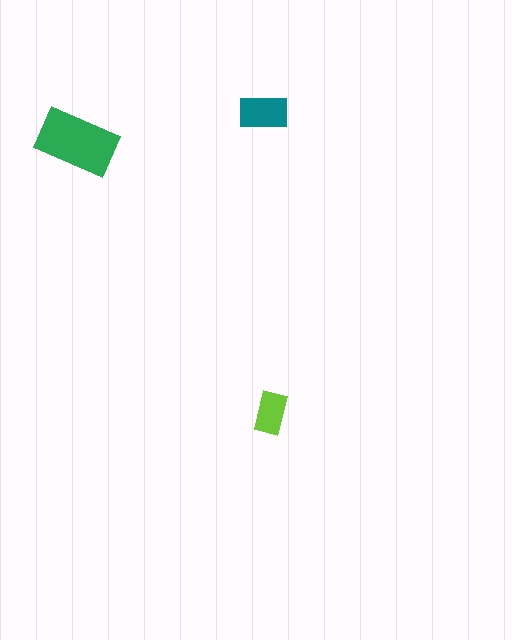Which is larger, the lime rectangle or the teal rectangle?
The teal one.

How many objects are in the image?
There are 3 objects in the image.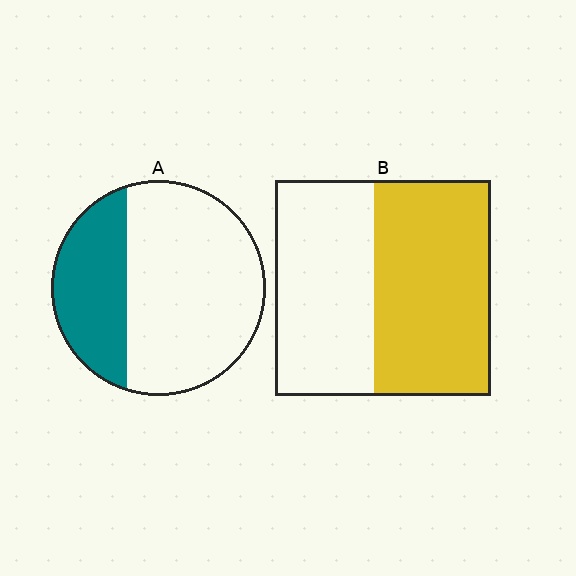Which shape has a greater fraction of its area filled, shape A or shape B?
Shape B.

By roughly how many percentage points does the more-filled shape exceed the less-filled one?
By roughly 25 percentage points (B over A).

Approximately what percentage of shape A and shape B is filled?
A is approximately 30% and B is approximately 55%.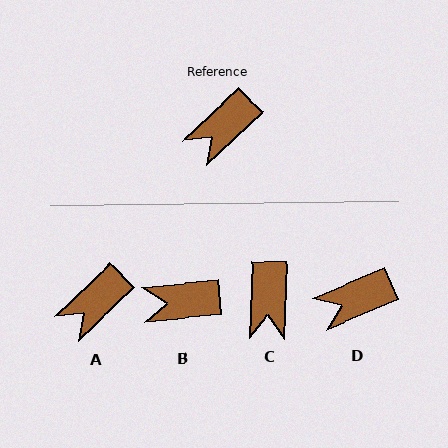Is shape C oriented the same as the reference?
No, it is off by about 44 degrees.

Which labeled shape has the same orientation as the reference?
A.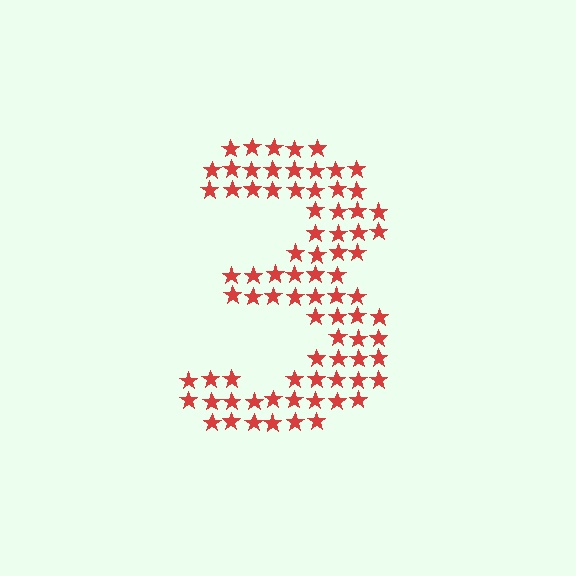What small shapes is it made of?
It is made of small stars.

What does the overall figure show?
The overall figure shows the digit 3.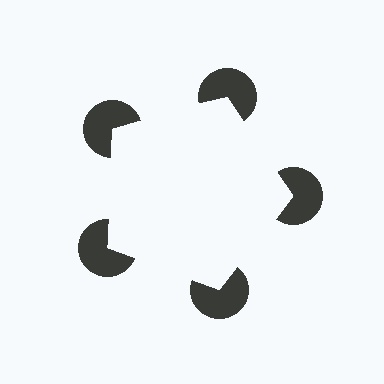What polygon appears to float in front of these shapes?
An illusory pentagon — its edges are inferred from the aligned wedge cuts in the pac-man discs, not physically drawn.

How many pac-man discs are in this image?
There are 5 — one at each vertex of the illusory pentagon.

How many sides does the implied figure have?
5 sides.